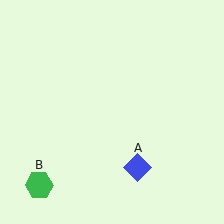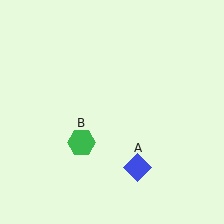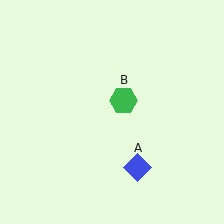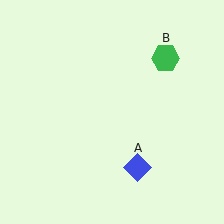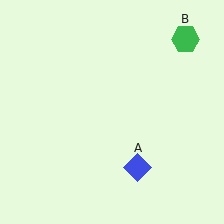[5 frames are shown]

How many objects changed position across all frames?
1 object changed position: green hexagon (object B).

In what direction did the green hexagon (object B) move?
The green hexagon (object B) moved up and to the right.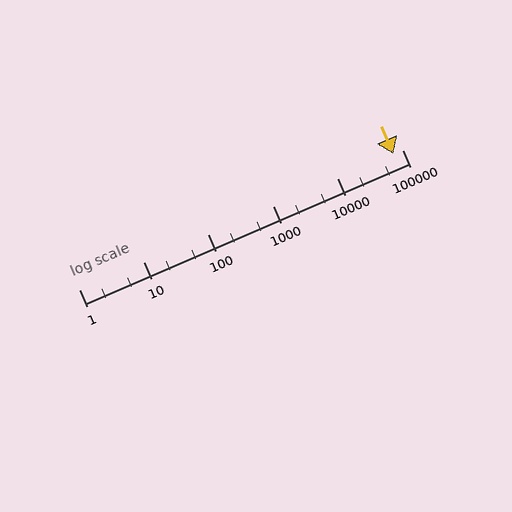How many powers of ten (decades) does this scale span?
The scale spans 5 decades, from 1 to 100000.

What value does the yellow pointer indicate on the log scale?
The pointer indicates approximately 73000.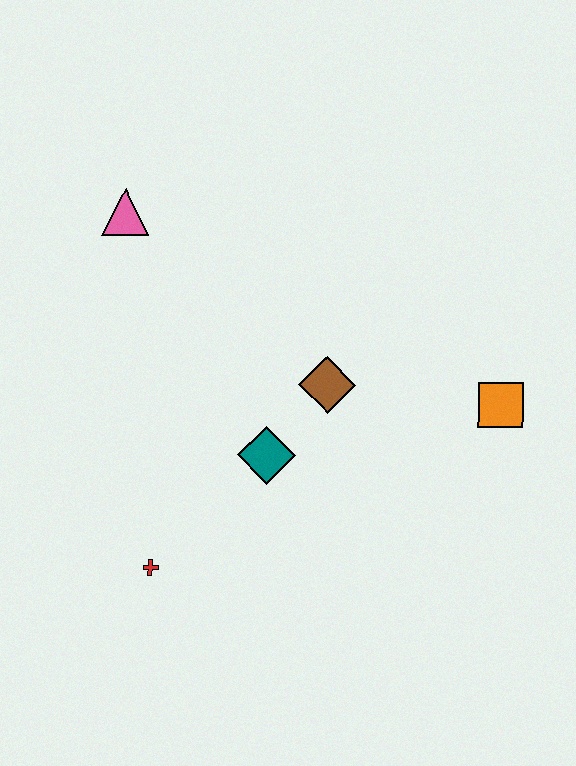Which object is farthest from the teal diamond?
The pink triangle is farthest from the teal diamond.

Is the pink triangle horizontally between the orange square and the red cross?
No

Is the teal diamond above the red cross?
Yes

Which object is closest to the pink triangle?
The brown diamond is closest to the pink triangle.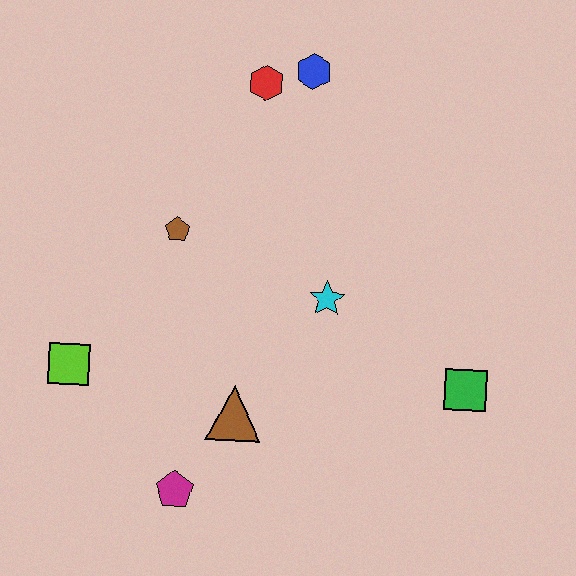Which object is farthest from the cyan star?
The lime square is farthest from the cyan star.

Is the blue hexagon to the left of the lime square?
No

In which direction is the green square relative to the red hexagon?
The green square is below the red hexagon.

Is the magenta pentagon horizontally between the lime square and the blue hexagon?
Yes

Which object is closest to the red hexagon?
The blue hexagon is closest to the red hexagon.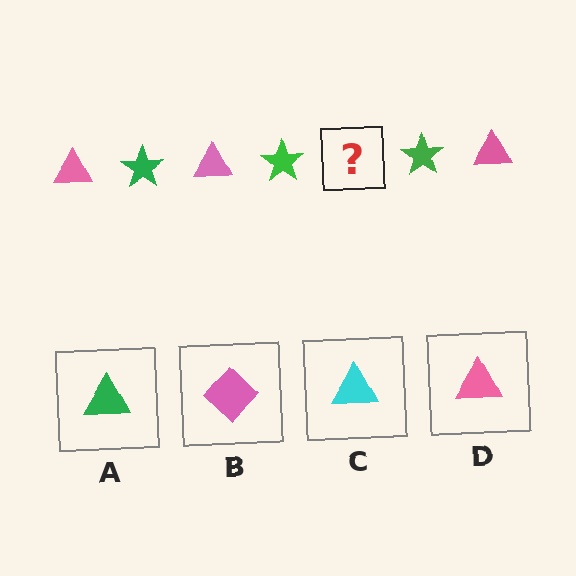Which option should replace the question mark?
Option D.